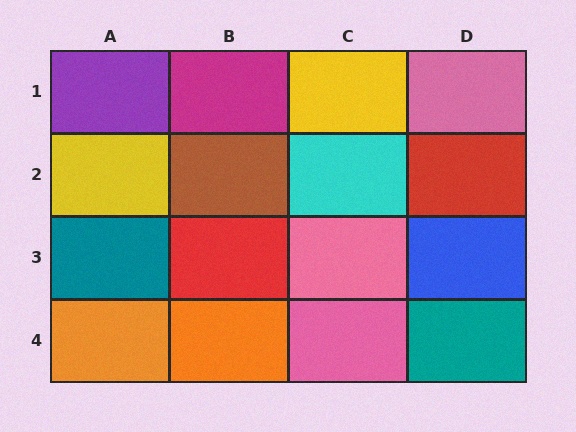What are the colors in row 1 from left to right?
Purple, magenta, yellow, pink.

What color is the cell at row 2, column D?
Red.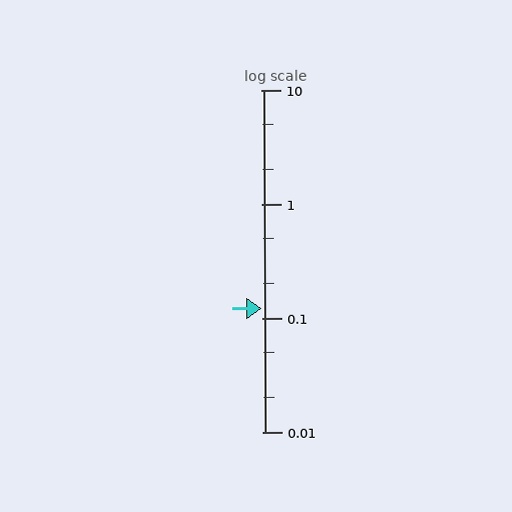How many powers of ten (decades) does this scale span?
The scale spans 3 decades, from 0.01 to 10.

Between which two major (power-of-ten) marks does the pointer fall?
The pointer is between 0.1 and 1.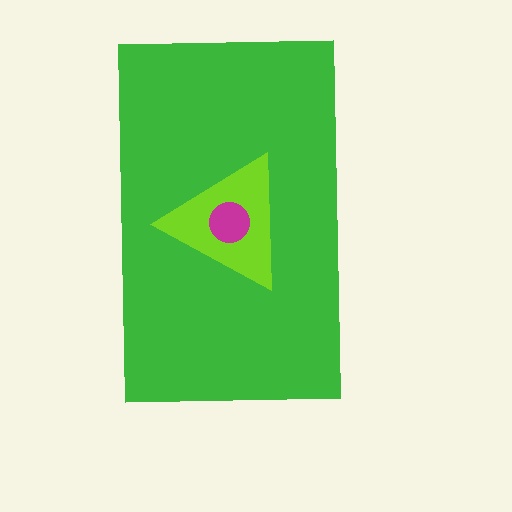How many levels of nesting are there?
3.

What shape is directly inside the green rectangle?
The lime triangle.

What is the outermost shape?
The green rectangle.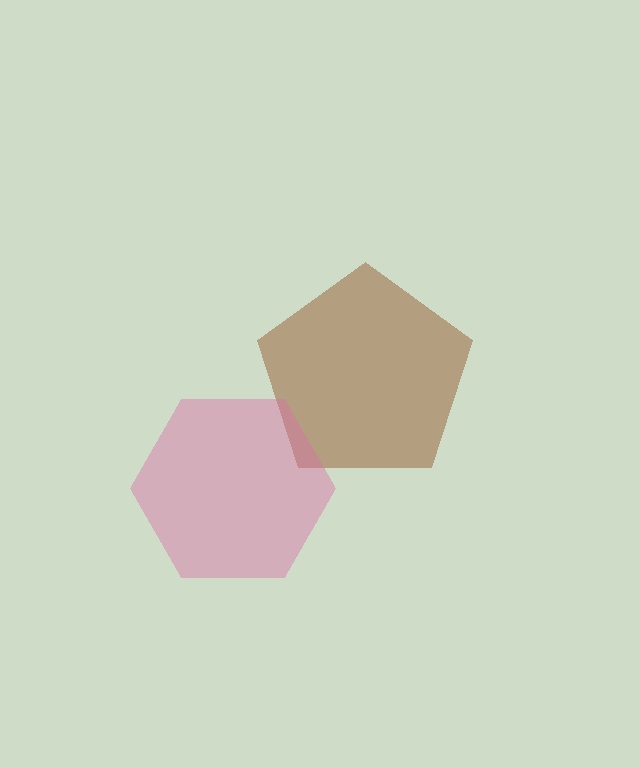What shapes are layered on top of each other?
The layered shapes are: a brown pentagon, a pink hexagon.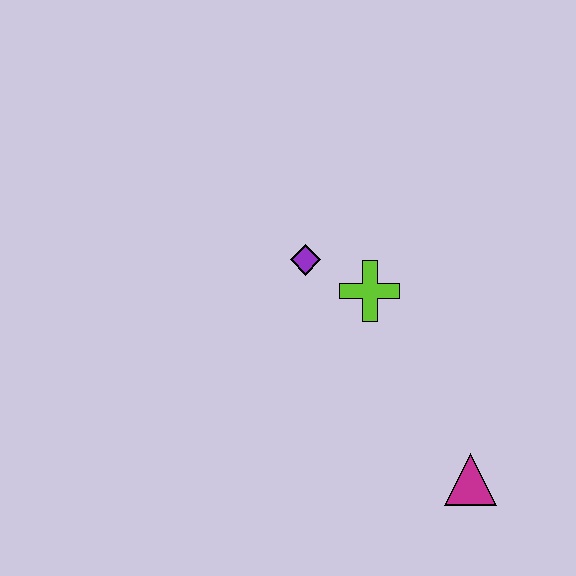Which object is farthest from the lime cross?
The magenta triangle is farthest from the lime cross.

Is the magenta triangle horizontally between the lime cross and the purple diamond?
No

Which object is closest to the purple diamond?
The lime cross is closest to the purple diamond.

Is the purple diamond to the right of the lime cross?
No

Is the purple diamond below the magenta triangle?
No